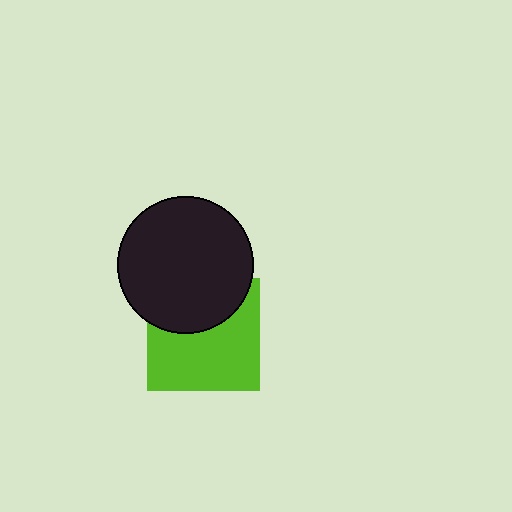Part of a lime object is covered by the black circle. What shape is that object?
It is a square.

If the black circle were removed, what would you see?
You would see the complete lime square.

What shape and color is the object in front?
The object in front is a black circle.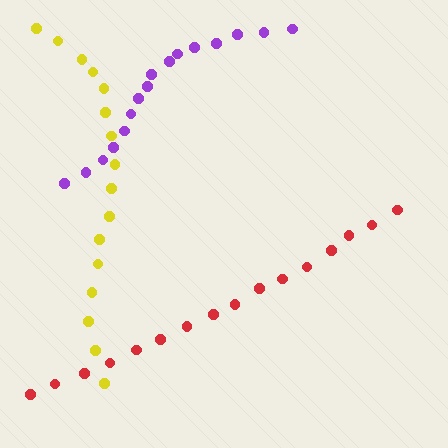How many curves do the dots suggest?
There are 3 distinct paths.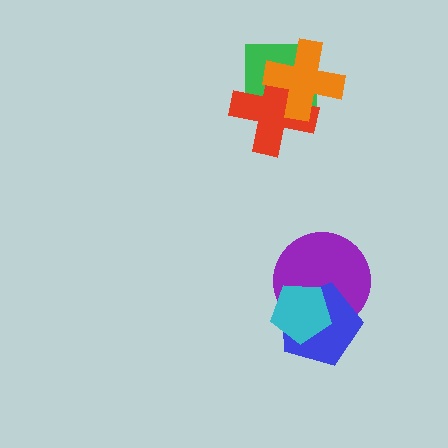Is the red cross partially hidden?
Yes, it is partially covered by another shape.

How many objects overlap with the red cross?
2 objects overlap with the red cross.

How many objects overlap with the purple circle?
2 objects overlap with the purple circle.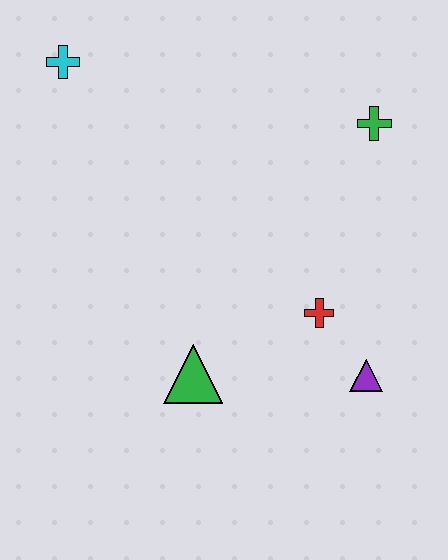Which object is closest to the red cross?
The purple triangle is closest to the red cross.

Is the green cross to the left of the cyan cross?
No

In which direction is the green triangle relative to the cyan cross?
The green triangle is below the cyan cross.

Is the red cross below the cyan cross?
Yes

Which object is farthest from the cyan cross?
The purple triangle is farthest from the cyan cross.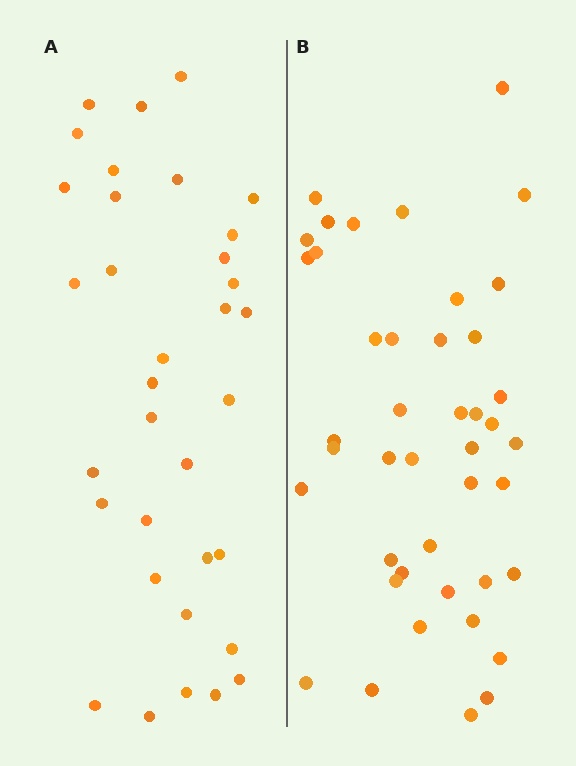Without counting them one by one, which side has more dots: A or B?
Region B (the right region) has more dots.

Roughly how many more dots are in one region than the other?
Region B has roughly 8 or so more dots than region A.